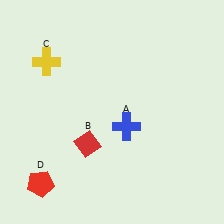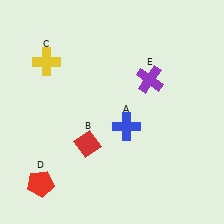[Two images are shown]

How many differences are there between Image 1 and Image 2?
There is 1 difference between the two images.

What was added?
A purple cross (E) was added in Image 2.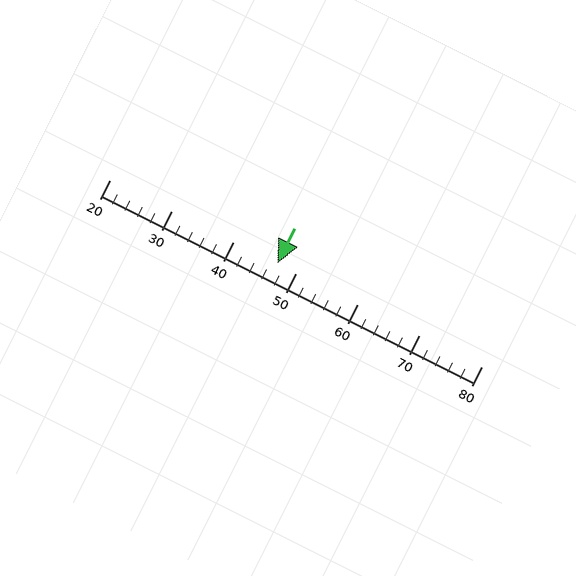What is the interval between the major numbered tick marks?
The major tick marks are spaced 10 units apart.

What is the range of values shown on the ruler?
The ruler shows values from 20 to 80.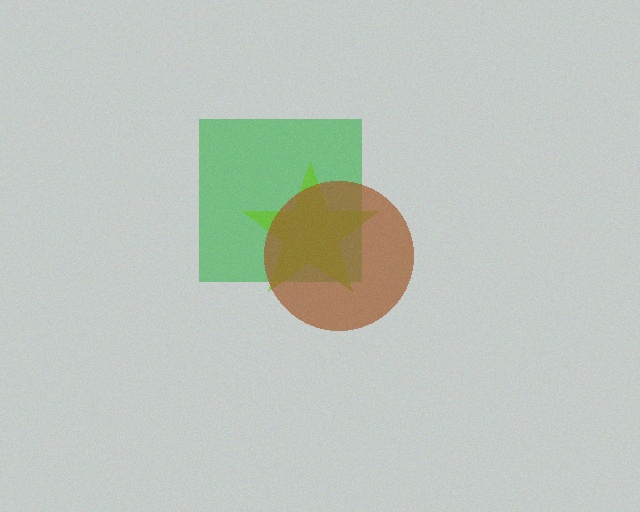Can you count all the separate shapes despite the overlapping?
Yes, there are 3 separate shapes.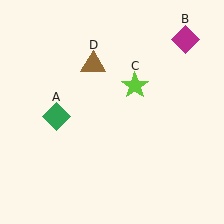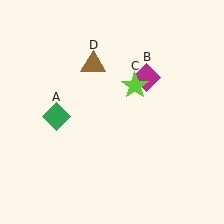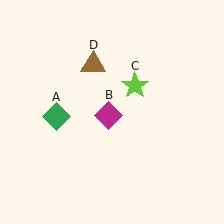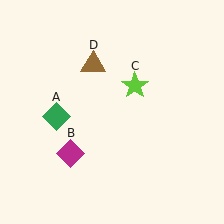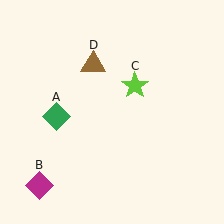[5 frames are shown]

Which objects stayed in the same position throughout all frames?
Green diamond (object A) and lime star (object C) and brown triangle (object D) remained stationary.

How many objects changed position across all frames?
1 object changed position: magenta diamond (object B).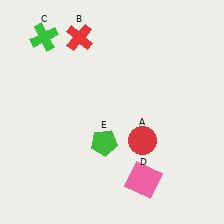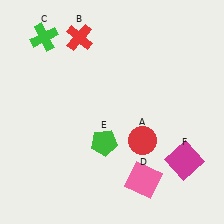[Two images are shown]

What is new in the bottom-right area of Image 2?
A magenta square (F) was added in the bottom-right area of Image 2.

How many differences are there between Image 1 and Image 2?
There is 1 difference between the two images.